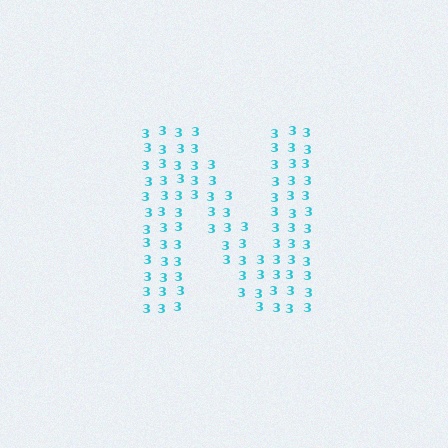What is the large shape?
The large shape is the letter N.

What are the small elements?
The small elements are digit 3's.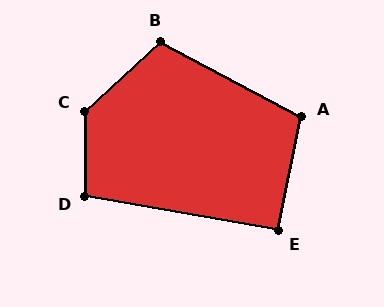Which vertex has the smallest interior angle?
E, at approximately 92 degrees.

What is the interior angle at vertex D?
Approximately 100 degrees (obtuse).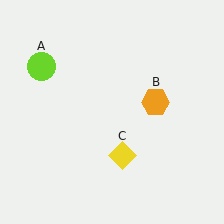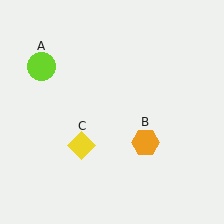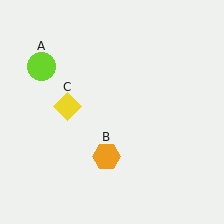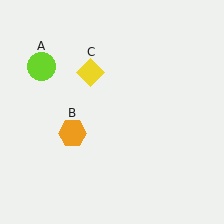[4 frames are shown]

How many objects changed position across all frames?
2 objects changed position: orange hexagon (object B), yellow diamond (object C).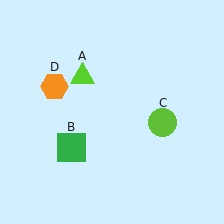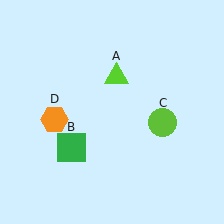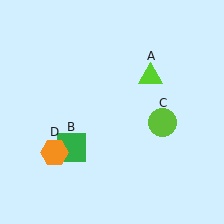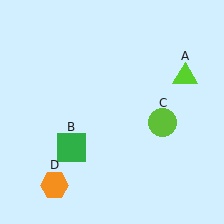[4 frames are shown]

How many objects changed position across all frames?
2 objects changed position: lime triangle (object A), orange hexagon (object D).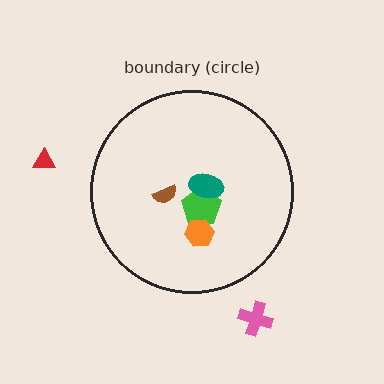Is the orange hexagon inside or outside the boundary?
Inside.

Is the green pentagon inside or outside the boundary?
Inside.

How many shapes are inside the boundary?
4 inside, 2 outside.